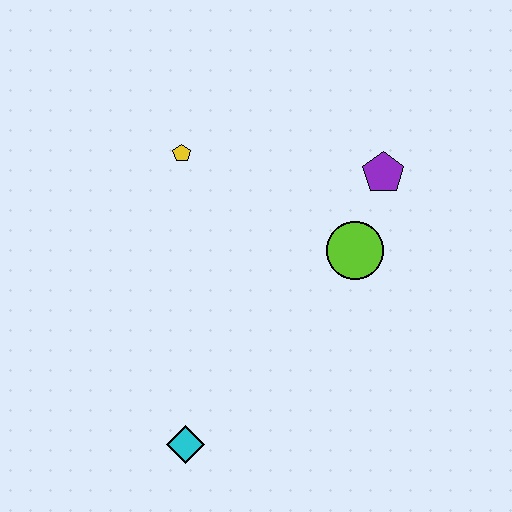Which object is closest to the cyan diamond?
The lime circle is closest to the cyan diamond.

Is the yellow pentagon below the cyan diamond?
No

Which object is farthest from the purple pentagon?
The cyan diamond is farthest from the purple pentagon.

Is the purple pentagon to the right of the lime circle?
Yes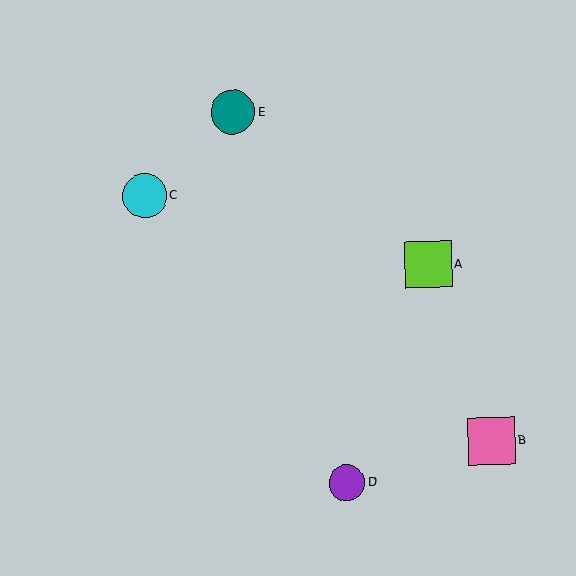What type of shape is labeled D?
Shape D is a purple circle.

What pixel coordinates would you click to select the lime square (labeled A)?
Click at (429, 264) to select the lime square A.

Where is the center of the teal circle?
The center of the teal circle is at (233, 112).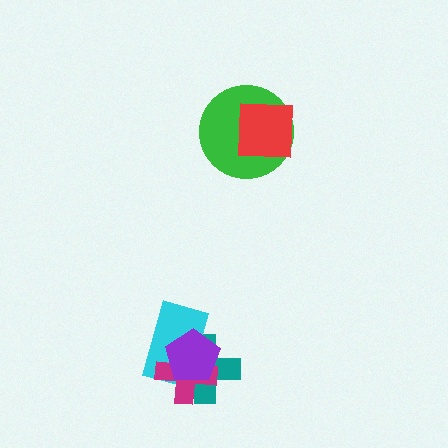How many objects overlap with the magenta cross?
3 objects overlap with the magenta cross.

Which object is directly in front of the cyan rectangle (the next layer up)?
The magenta cross is directly in front of the cyan rectangle.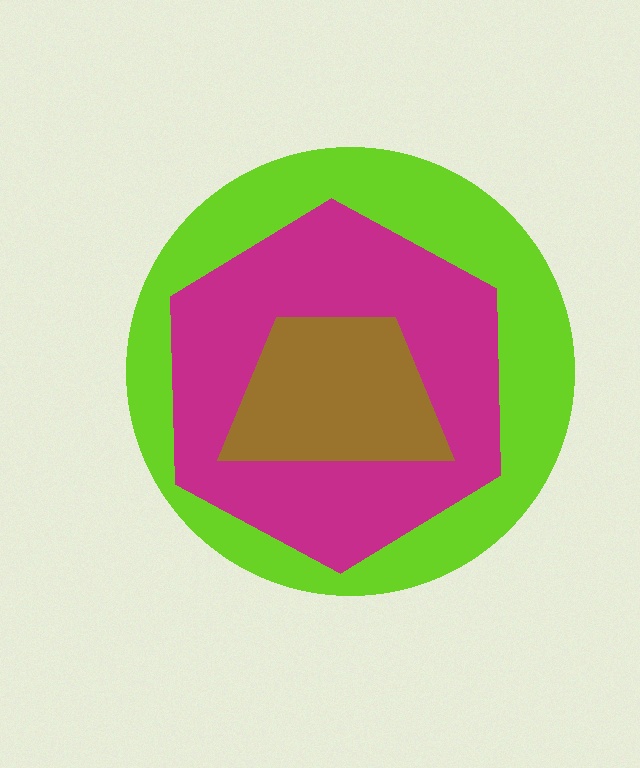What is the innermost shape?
The brown trapezoid.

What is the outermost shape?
The lime circle.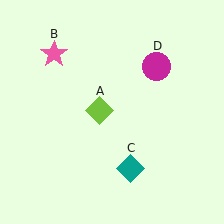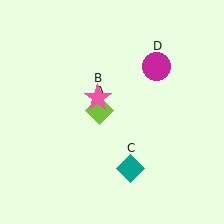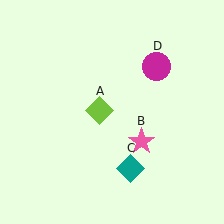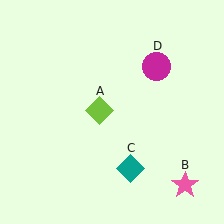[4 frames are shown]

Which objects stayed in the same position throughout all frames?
Lime diamond (object A) and teal diamond (object C) and magenta circle (object D) remained stationary.